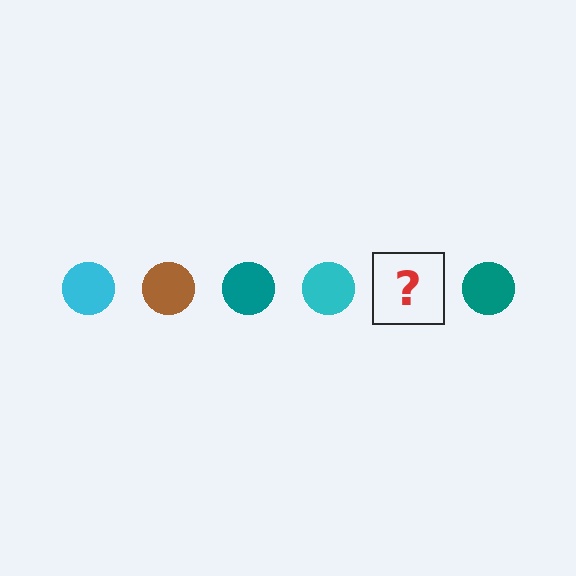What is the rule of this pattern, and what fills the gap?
The rule is that the pattern cycles through cyan, brown, teal circles. The gap should be filled with a brown circle.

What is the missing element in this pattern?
The missing element is a brown circle.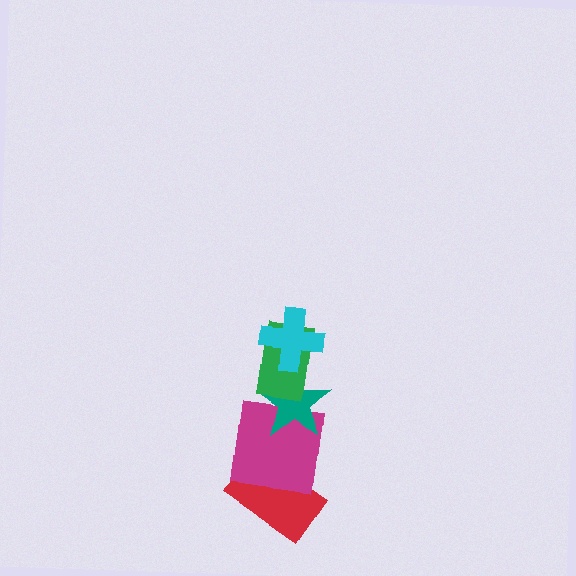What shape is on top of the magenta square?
The teal star is on top of the magenta square.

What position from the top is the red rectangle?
The red rectangle is 5th from the top.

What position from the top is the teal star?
The teal star is 3rd from the top.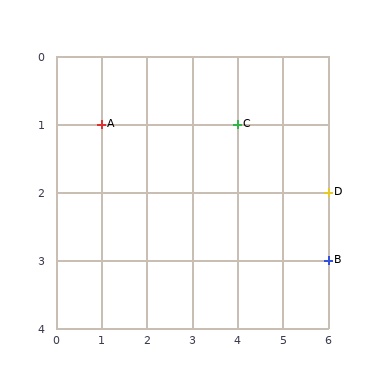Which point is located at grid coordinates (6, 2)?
Point D is at (6, 2).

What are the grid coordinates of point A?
Point A is at grid coordinates (1, 1).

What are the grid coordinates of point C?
Point C is at grid coordinates (4, 1).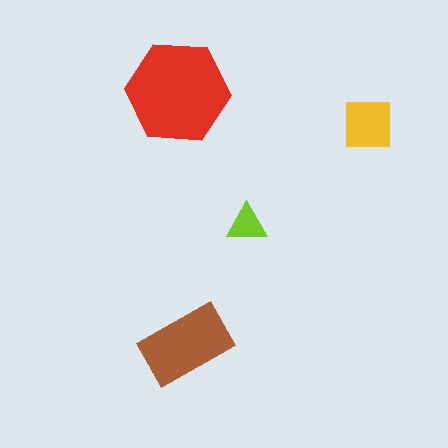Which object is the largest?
The red hexagon.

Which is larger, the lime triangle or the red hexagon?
The red hexagon.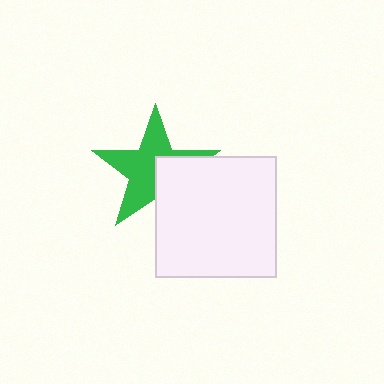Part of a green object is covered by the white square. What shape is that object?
It is a star.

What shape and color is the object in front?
The object in front is a white square.